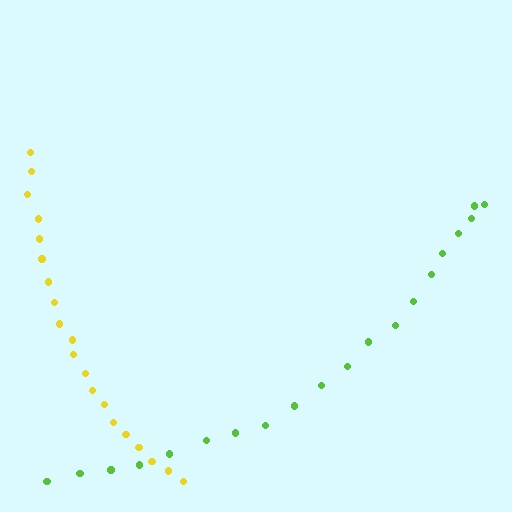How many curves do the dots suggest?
There are 2 distinct paths.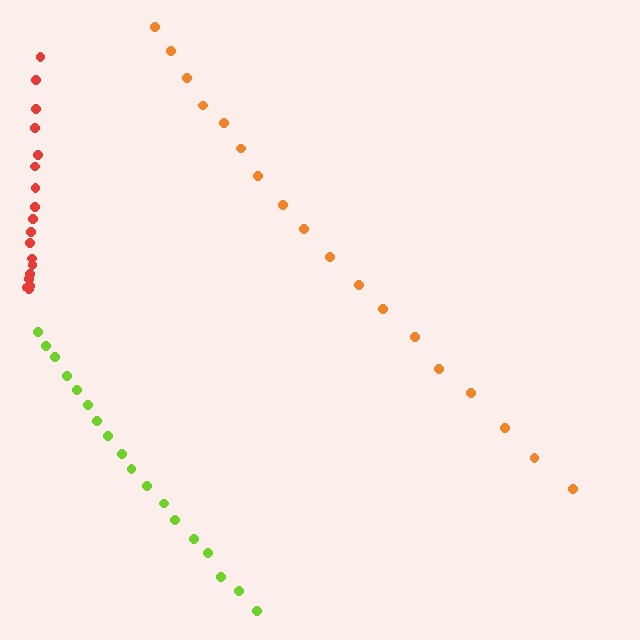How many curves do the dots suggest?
There are 3 distinct paths.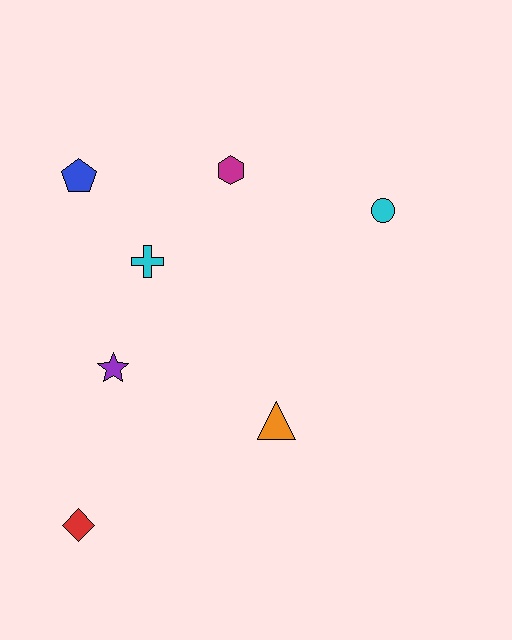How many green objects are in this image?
There are no green objects.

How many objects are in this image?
There are 7 objects.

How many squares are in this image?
There are no squares.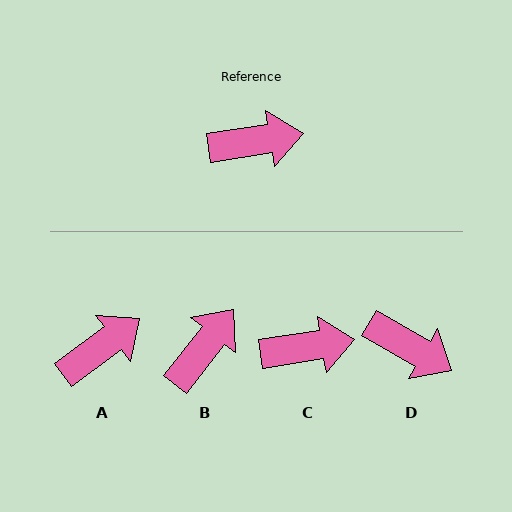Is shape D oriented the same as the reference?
No, it is off by about 38 degrees.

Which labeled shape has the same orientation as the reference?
C.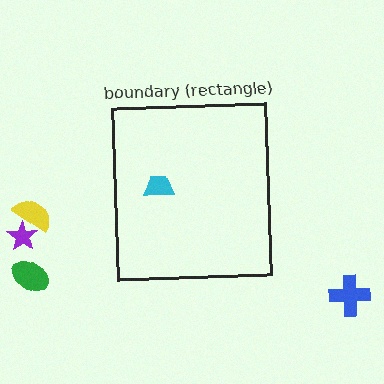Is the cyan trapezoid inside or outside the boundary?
Inside.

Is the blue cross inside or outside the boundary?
Outside.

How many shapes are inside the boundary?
1 inside, 4 outside.